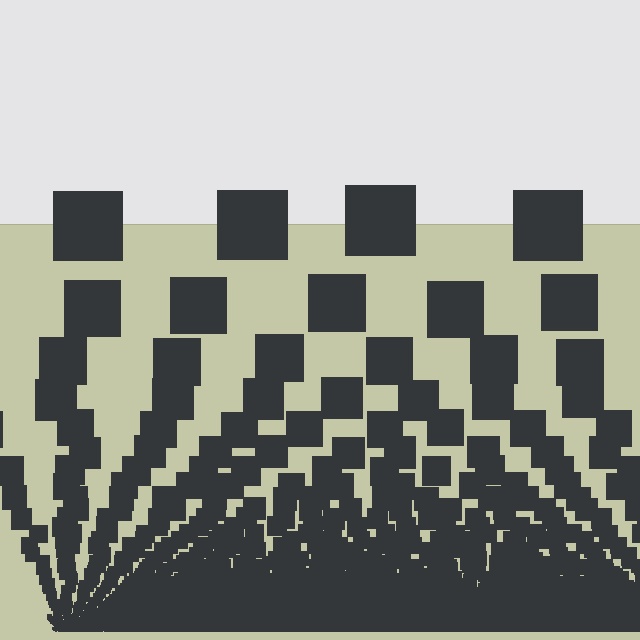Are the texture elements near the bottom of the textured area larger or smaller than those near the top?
Smaller. The gradient is inverted — elements near the bottom are smaller and denser.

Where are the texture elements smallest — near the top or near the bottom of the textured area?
Near the bottom.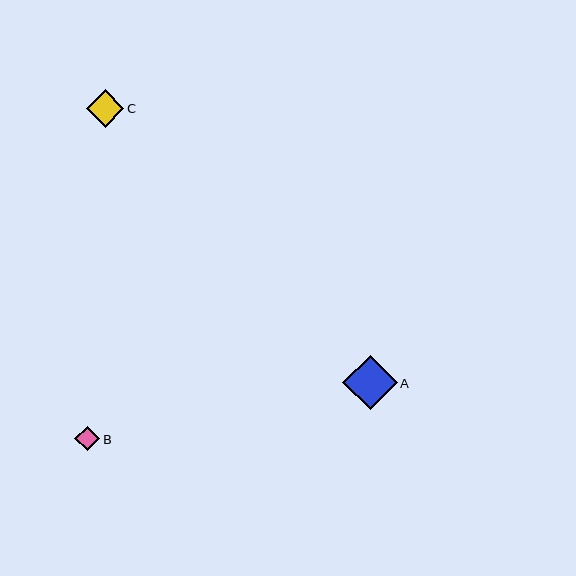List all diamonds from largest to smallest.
From largest to smallest: A, C, B.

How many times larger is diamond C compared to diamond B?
Diamond C is approximately 1.5 times the size of diamond B.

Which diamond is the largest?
Diamond A is the largest with a size of approximately 54 pixels.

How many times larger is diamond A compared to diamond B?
Diamond A is approximately 2.2 times the size of diamond B.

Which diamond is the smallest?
Diamond B is the smallest with a size of approximately 25 pixels.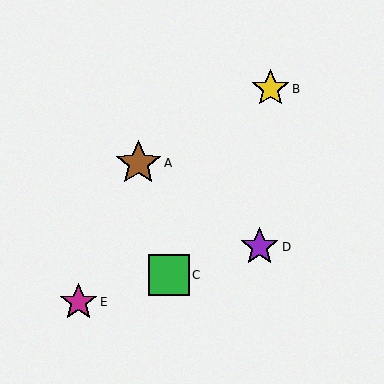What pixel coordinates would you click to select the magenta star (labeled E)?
Click at (78, 302) to select the magenta star E.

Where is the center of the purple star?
The center of the purple star is at (260, 247).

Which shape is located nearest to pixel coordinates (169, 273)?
The green square (labeled C) at (169, 275) is nearest to that location.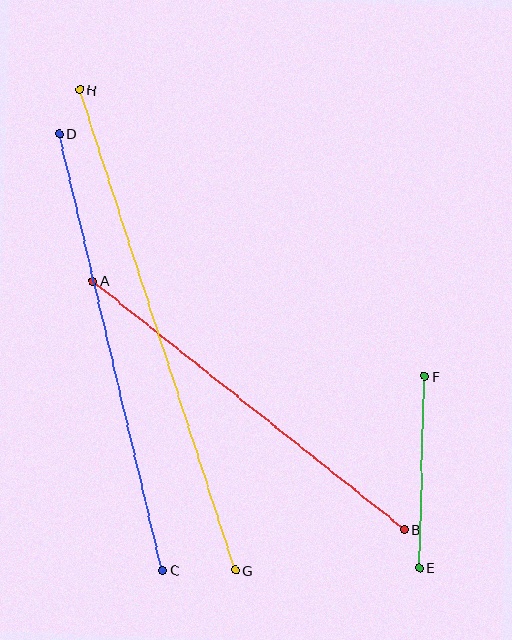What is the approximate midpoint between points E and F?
The midpoint is at approximately (422, 472) pixels.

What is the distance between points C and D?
The distance is approximately 449 pixels.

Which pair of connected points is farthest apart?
Points G and H are farthest apart.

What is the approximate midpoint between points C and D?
The midpoint is at approximately (111, 352) pixels.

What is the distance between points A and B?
The distance is approximately 399 pixels.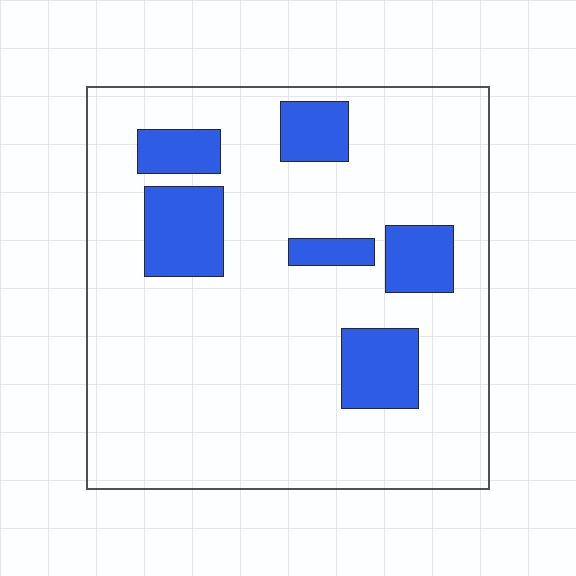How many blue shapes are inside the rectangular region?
6.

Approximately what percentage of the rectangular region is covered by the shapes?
Approximately 20%.